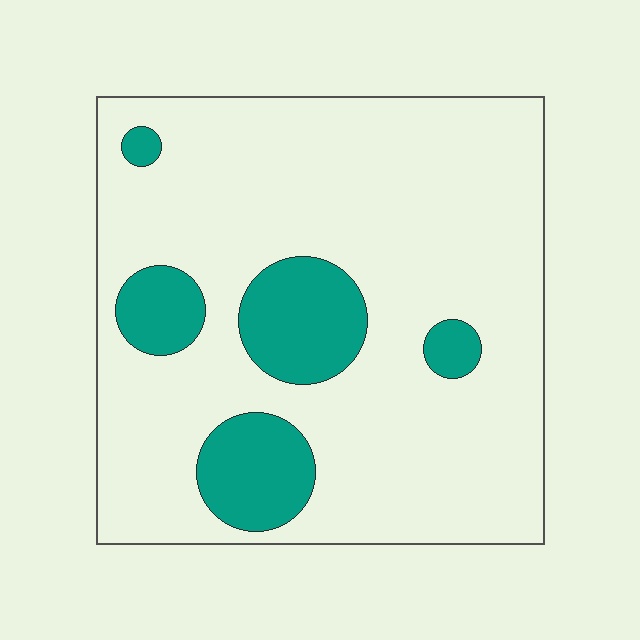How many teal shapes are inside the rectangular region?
5.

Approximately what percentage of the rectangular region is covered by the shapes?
Approximately 15%.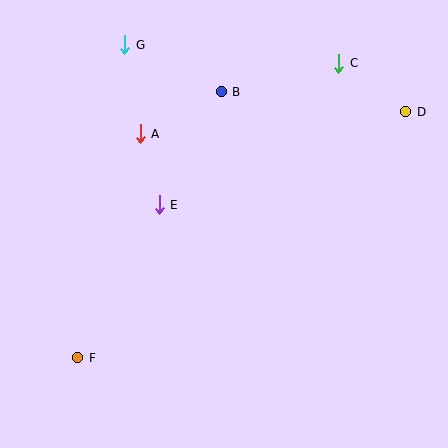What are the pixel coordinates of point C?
Point C is at (339, 63).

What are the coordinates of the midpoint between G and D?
The midpoint between G and D is at (265, 78).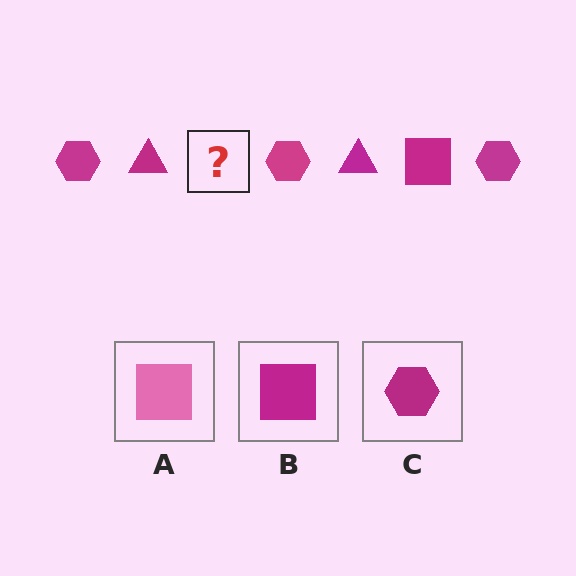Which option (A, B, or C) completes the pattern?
B.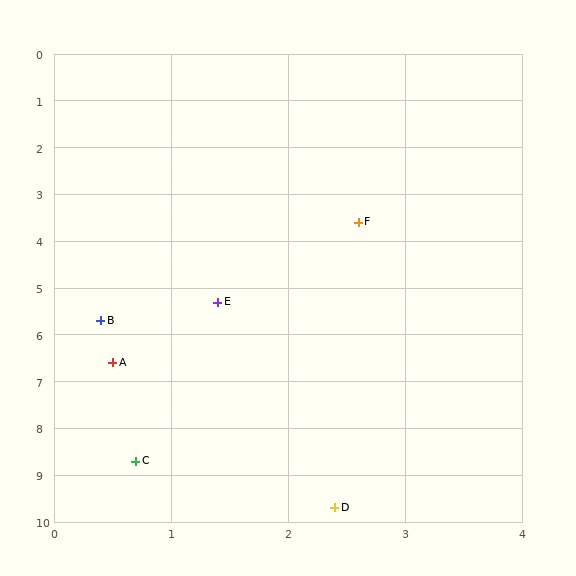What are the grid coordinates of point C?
Point C is at approximately (0.7, 8.7).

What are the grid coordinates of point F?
Point F is at approximately (2.6, 3.6).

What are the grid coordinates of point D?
Point D is at approximately (2.4, 9.7).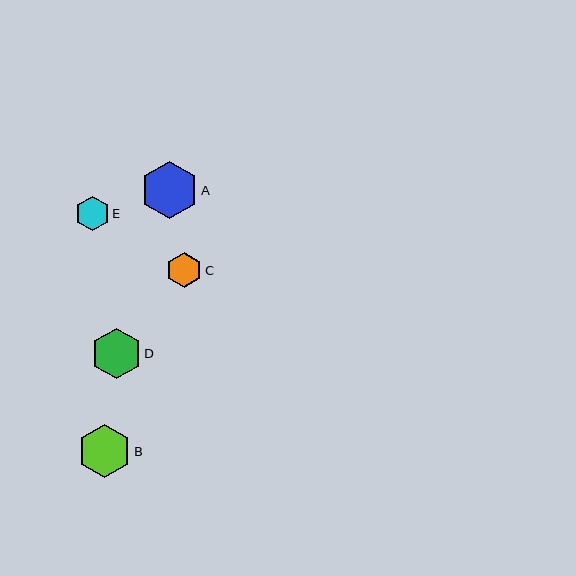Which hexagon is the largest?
Hexagon A is the largest with a size of approximately 58 pixels.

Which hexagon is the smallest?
Hexagon E is the smallest with a size of approximately 34 pixels.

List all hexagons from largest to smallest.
From largest to smallest: A, B, D, C, E.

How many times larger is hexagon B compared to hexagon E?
Hexagon B is approximately 1.5 times the size of hexagon E.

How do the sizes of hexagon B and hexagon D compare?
Hexagon B and hexagon D are approximately the same size.